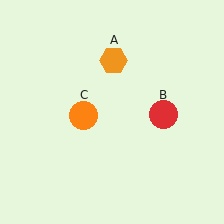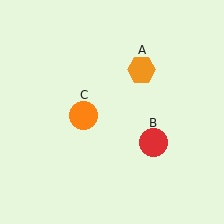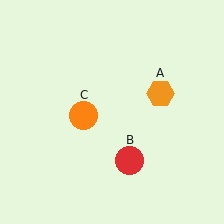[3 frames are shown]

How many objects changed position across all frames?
2 objects changed position: orange hexagon (object A), red circle (object B).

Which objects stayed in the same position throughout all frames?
Orange circle (object C) remained stationary.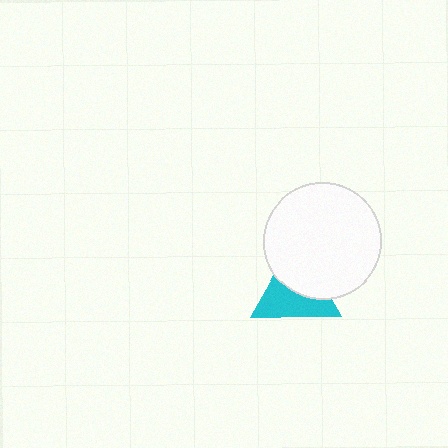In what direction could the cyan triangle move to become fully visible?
The cyan triangle could move toward the lower-left. That would shift it out from behind the white circle entirely.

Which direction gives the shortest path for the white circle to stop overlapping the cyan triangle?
Moving toward the upper-right gives the shortest separation.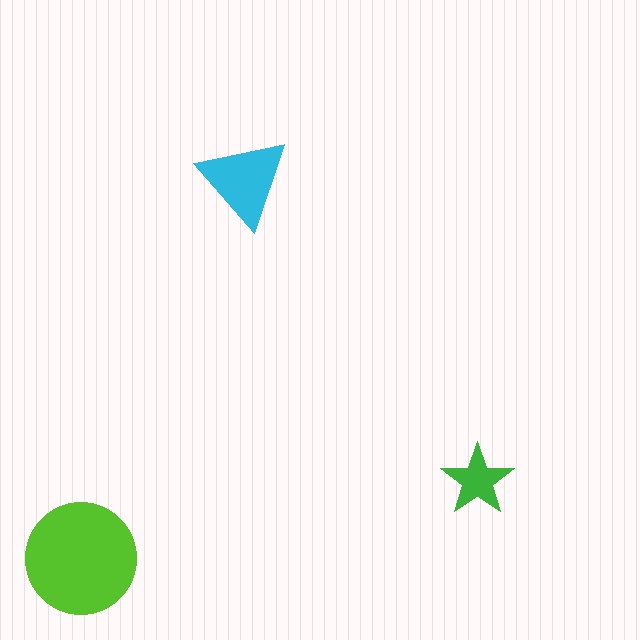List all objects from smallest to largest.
The green star, the cyan triangle, the lime circle.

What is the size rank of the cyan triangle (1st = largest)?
2nd.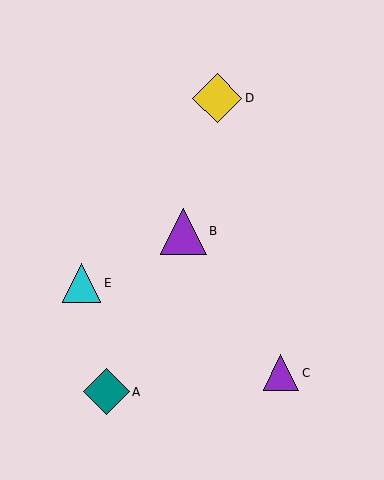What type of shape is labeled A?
Shape A is a teal diamond.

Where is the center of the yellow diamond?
The center of the yellow diamond is at (217, 98).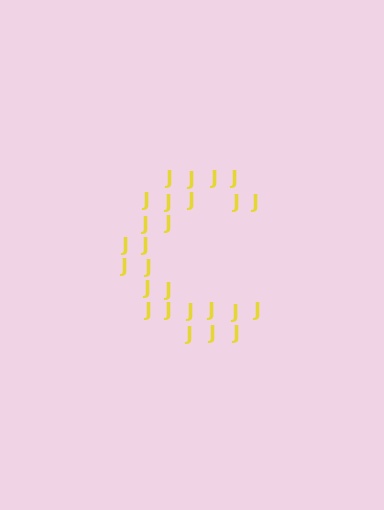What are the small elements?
The small elements are letter J's.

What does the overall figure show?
The overall figure shows the letter C.